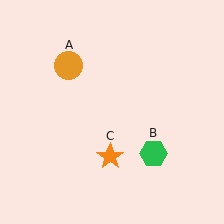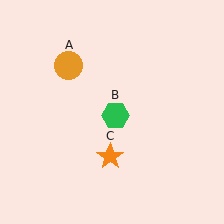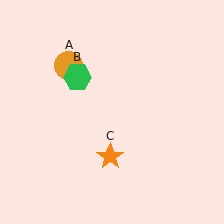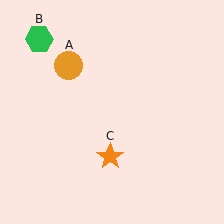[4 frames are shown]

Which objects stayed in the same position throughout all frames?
Orange circle (object A) and orange star (object C) remained stationary.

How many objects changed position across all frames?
1 object changed position: green hexagon (object B).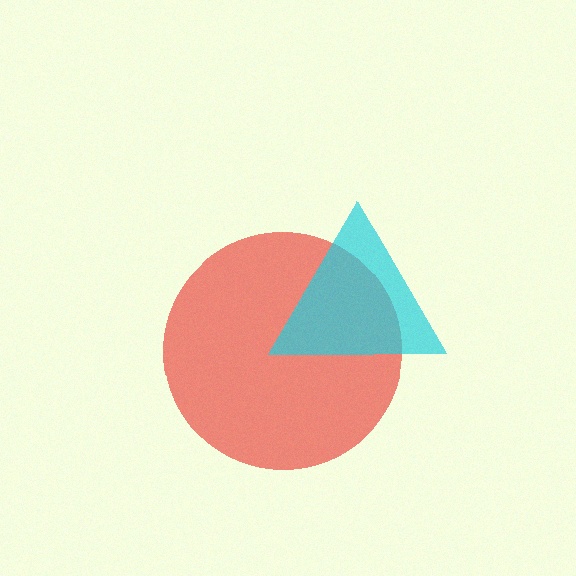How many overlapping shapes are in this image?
There are 2 overlapping shapes in the image.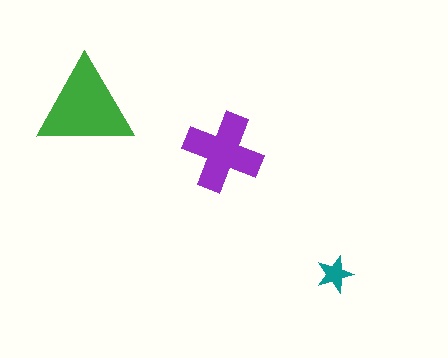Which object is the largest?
The green triangle.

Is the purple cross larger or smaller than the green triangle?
Smaller.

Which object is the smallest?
The teal star.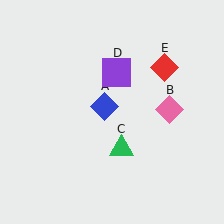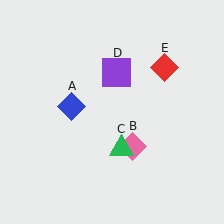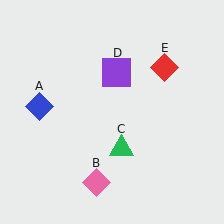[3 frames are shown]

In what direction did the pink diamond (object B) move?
The pink diamond (object B) moved down and to the left.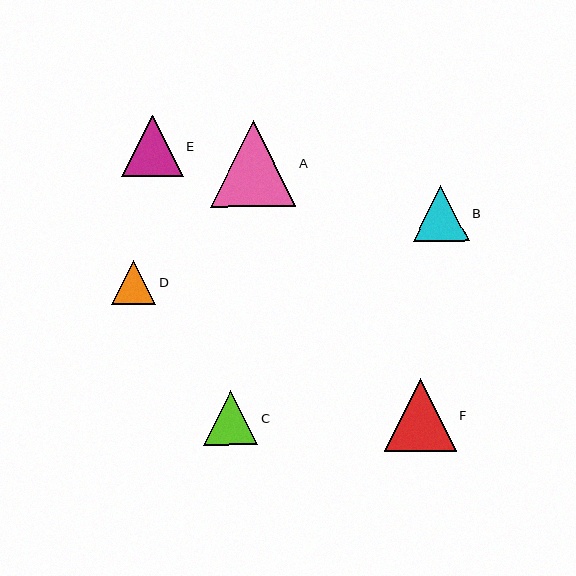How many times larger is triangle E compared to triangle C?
Triangle E is approximately 1.1 times the size of triangle C.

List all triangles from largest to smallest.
From largest to smallest: A, F, E, B, C, D.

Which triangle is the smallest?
Triangle D is the smallest with a size of approximately 44 pixels.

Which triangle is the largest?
Triangle A is the largest with a size of approximately 85 pixels.